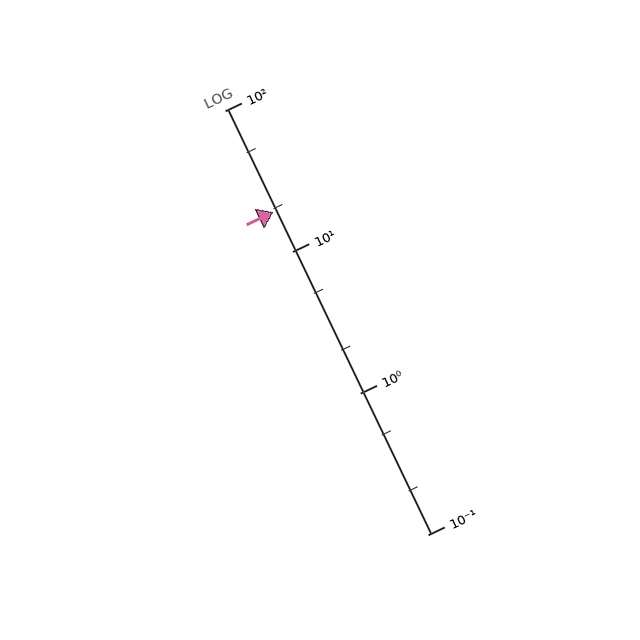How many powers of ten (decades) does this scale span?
The scale spans 3 decades, from 0.1 to 100.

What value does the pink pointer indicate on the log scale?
The pointer indicates approximately 19.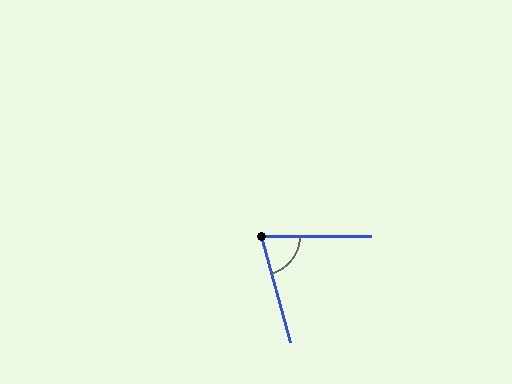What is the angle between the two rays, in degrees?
Approximately 75 degrees.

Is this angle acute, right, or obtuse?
It is acute.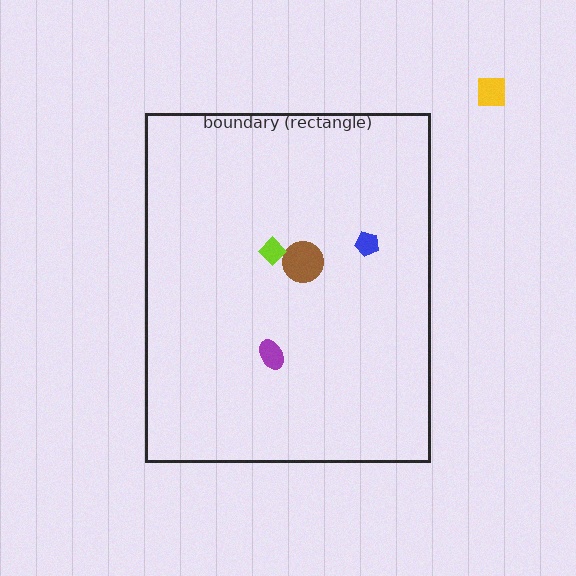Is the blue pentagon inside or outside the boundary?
Inside.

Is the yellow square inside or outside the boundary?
Outside.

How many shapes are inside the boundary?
4 inside, 1 outside.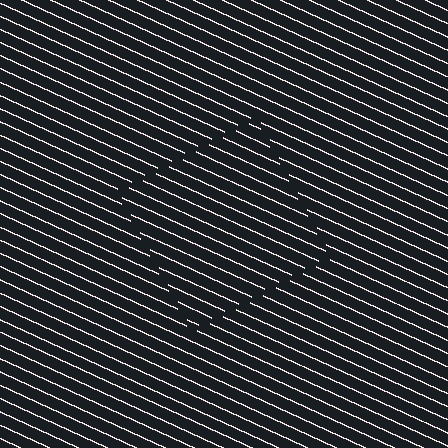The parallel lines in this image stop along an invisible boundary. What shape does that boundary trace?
An illusory square. The interior of the shape contains the same grating, shifted by half a period — the contour is defined by the phase discontinuity where line-ends from the inner and outer gratings abut.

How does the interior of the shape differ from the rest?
The interior of the shape contains the same grating, shifted by half a period — the contour is defined by the phase discontinuity where line-ends from the inner and outer gratings abut.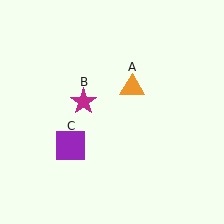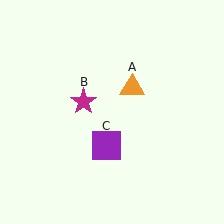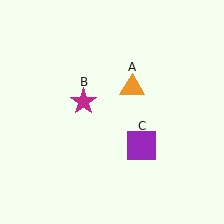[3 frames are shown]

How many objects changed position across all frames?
1 object changed position: purple square (object C).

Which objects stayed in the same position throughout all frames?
Orange triangle (object A) and magenta star (object B) remained stationary.